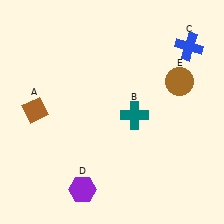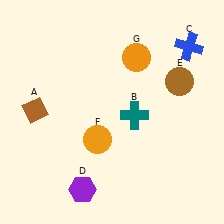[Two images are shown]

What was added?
An orange circle (F), an orange circle (G) were added in Image 2.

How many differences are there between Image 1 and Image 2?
There are 2 differences between the two images.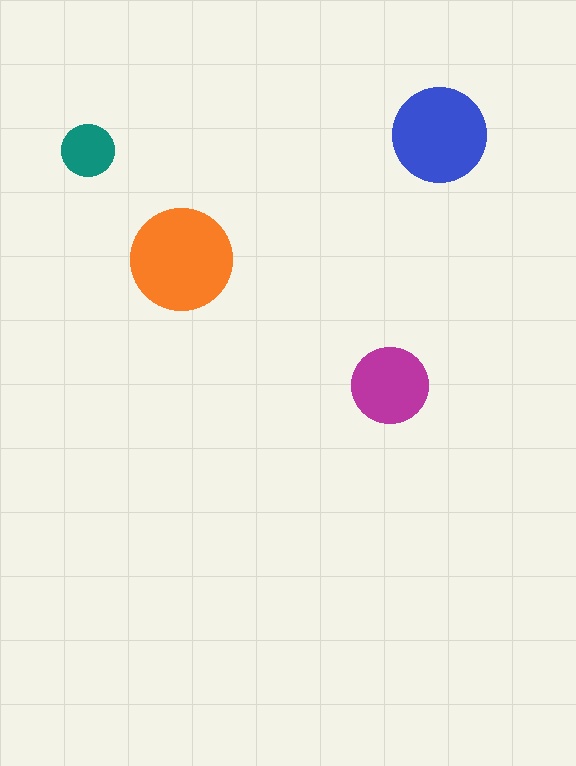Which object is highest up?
The blue circle is topmost.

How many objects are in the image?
There are 4 objects in the image.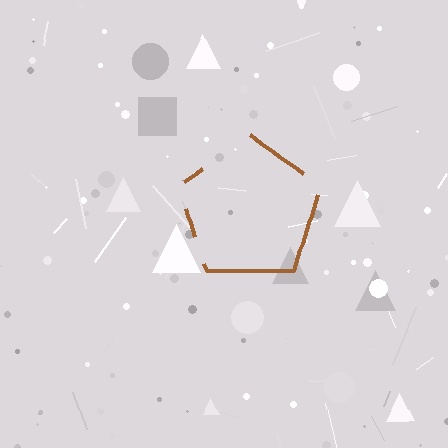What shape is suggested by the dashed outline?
The dashed outline suggests a pentagon.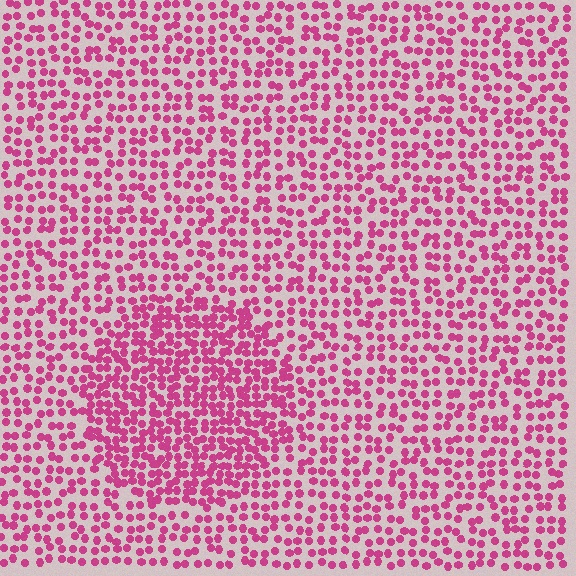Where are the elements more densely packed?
The elements are more densely packed inside the circle boundary.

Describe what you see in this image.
The image contains small magenta elements arranged at two different densities. A circle-shaped region is visible where the elements are more densely packed than the surrounding area.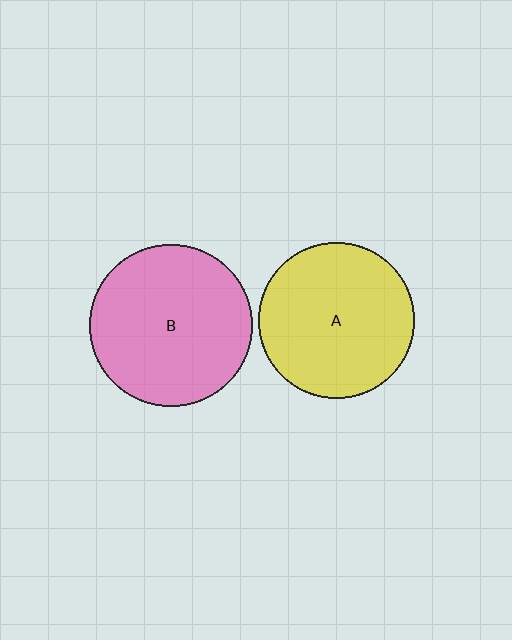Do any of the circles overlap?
No, none of the circles overlap.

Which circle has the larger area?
Circle B (pink).